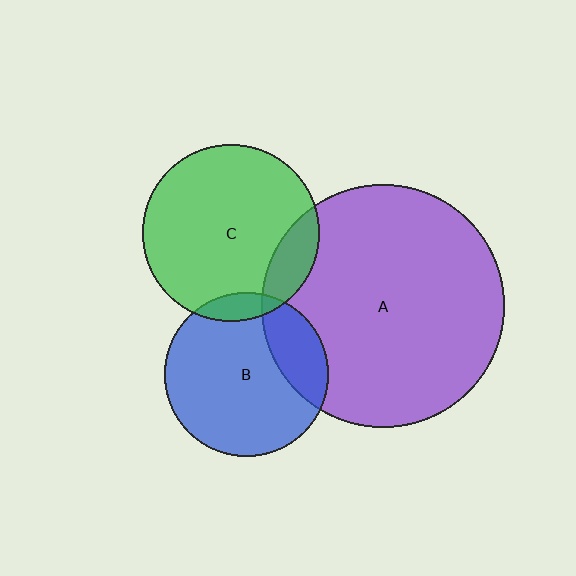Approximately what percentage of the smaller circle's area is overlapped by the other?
Approximately 15%.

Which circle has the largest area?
Circle A (purple).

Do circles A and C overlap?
Yes.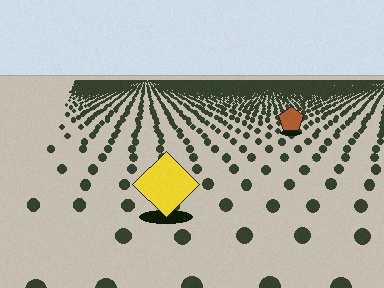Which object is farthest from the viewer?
The brown pentagon is farthest from the viewer. It appears smaller and the ground texture around it is denser.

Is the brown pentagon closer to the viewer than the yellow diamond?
No. The yellow diamond is closer — you can tell from the texture gradient: the ground texture is coarser near it.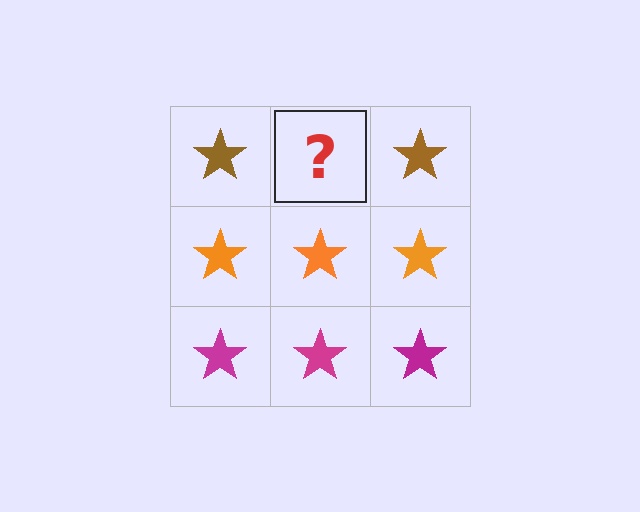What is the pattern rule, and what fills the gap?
The rule is that each row has a consistent color. The gap should be filled with a brown star.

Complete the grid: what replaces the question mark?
The question mark should be replaced with a brown star.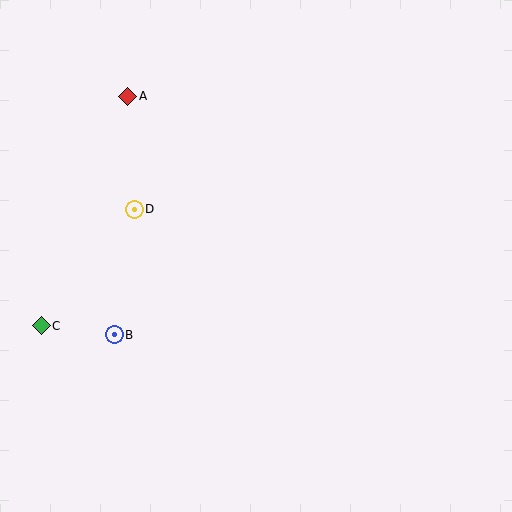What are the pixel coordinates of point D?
Point D is at (134, 209).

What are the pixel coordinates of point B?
Point B is at (114, 335).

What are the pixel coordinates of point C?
Point C is at (41, 326).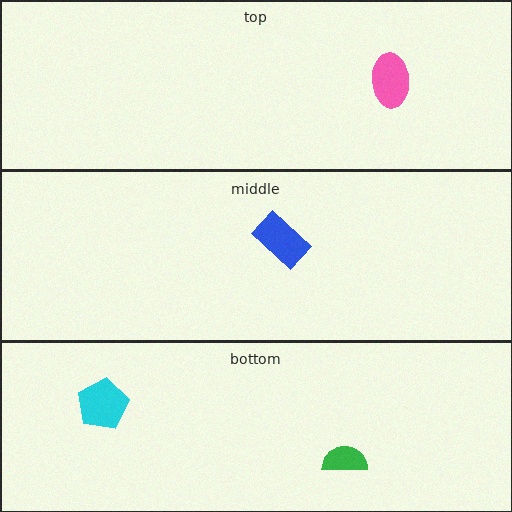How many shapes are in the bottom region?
2.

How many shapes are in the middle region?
1.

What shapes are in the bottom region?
The green semicircle, the cyan pentagon.